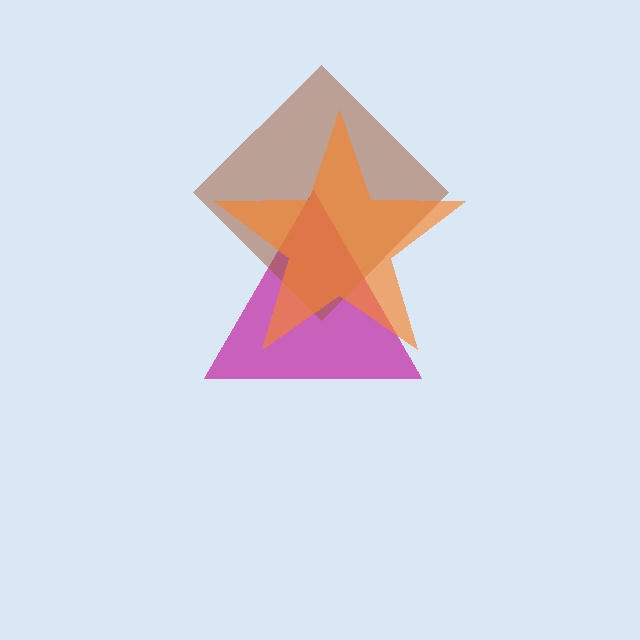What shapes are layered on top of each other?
The layered shapes are: a magenta triangle, a brown diamond, an orange star.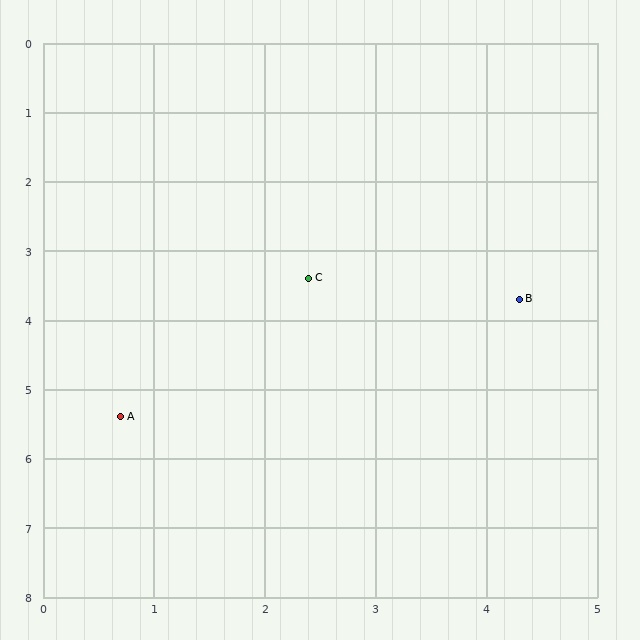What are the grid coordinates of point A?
Point A is at approximately (0.7, 5.4).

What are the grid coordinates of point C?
Point C is at approximately (2.4, 3.4).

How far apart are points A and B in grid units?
Points A and B are about 4.0 grid units apart.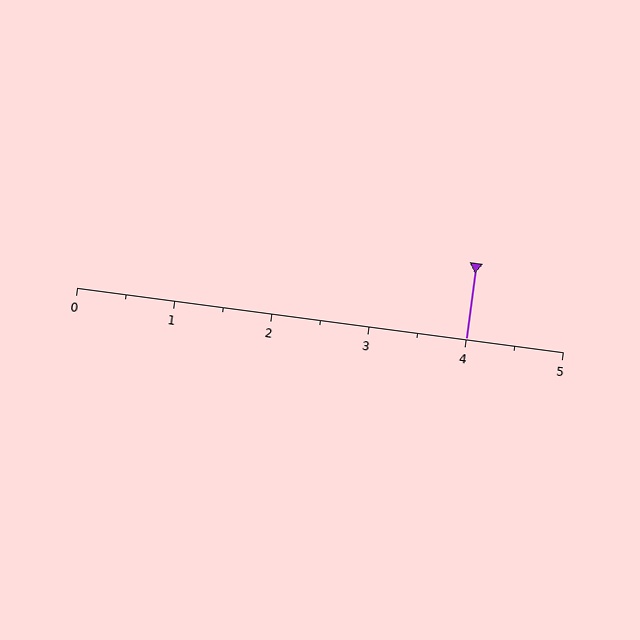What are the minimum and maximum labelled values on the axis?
The axis runs from 0 to 5.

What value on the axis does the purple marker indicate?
The marker indicates approximately 4.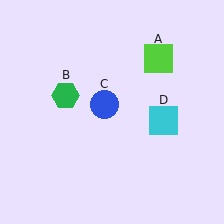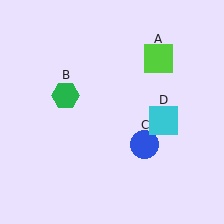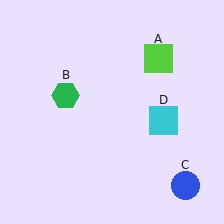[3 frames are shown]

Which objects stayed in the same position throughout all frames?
Lime square (object A) and green hexagon (object B) and cyan square (object D) remained stationary.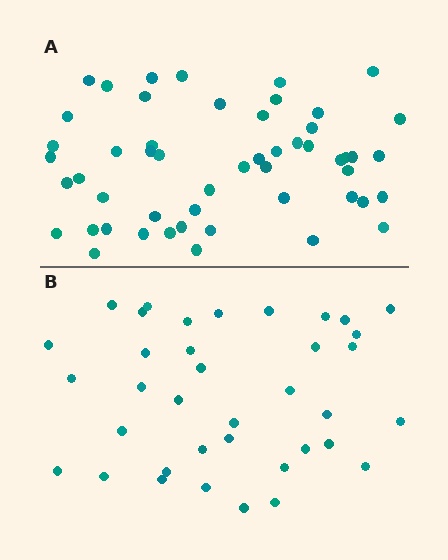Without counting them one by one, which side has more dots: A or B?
Region A (the top region) has more dots.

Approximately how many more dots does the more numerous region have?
Region A has approximately 15 more dots than region B.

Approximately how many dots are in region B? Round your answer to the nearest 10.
About 40 dots. (The exact count is 37, which rounds to 40.)